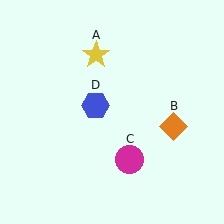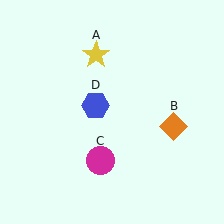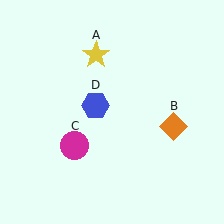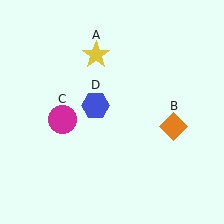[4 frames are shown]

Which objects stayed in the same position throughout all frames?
Yellow star (object A) and orange diamond (object B) and blue hexagon (object D) remained stationary.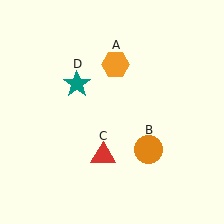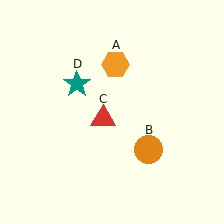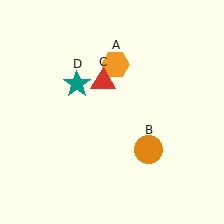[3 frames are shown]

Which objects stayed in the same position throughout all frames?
Orange hexagon (object A) and orange circle (object B) and teal star (object D) remained stationary.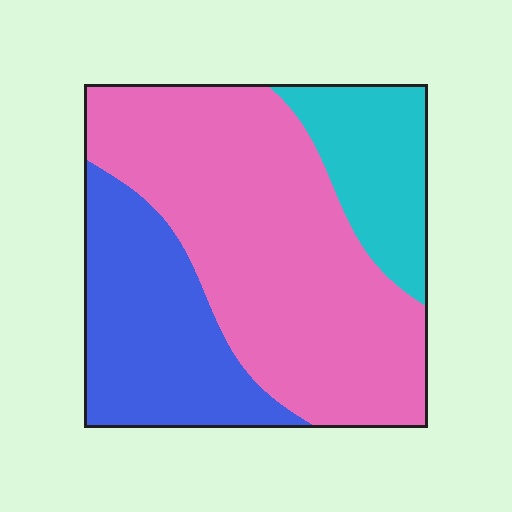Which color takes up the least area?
Cyan, at roughly 15%.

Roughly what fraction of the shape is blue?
Blue covers roughly 25% of the shape.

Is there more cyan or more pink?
Pink.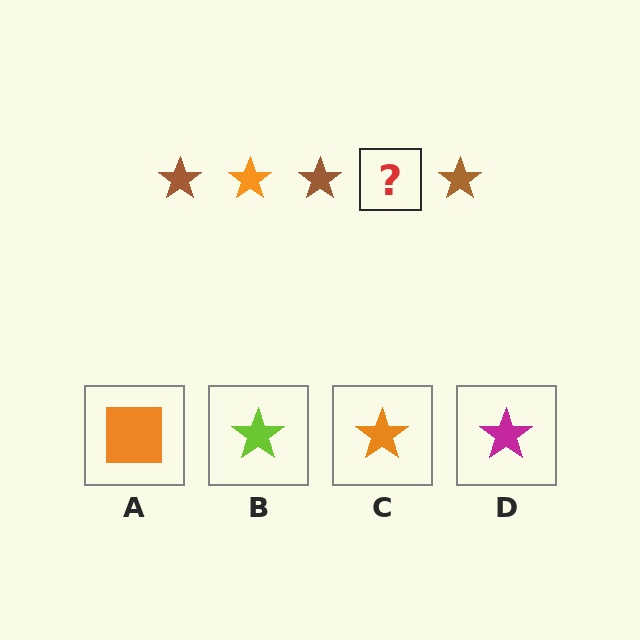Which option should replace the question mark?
Option C.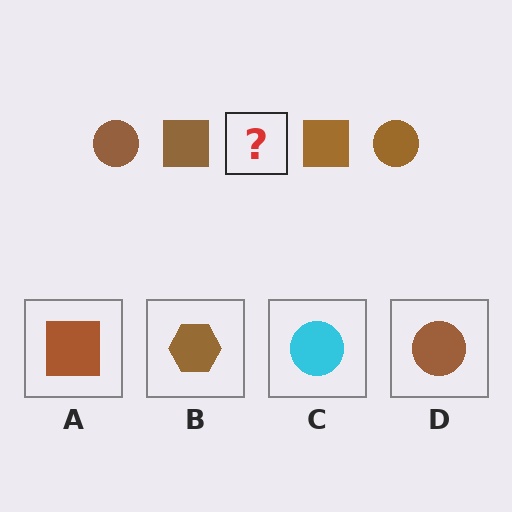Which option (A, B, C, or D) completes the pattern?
D.